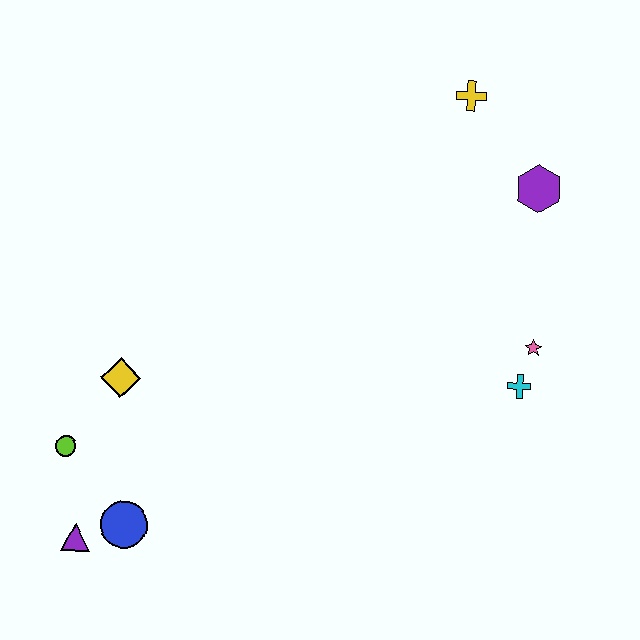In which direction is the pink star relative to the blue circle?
The pink star is to the right of the blue circle.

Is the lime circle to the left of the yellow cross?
Yes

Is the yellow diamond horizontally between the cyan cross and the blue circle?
No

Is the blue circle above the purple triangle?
Yes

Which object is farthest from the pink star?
The purple triangle is farthest from the pink star.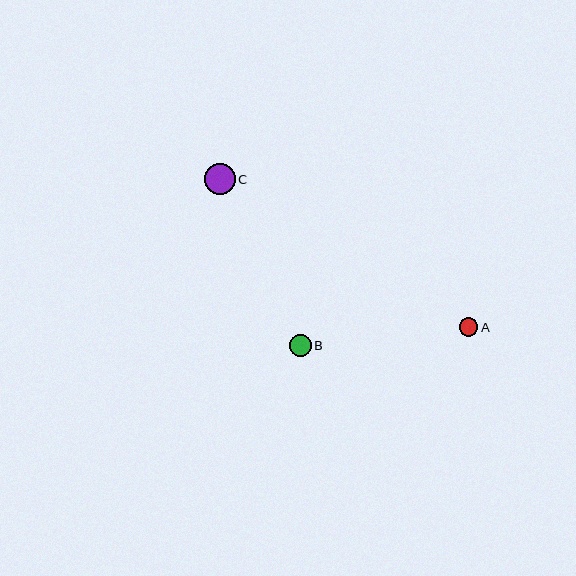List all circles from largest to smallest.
From largest to smallest: C, B, A.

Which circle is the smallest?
Circle A is the smallest with a size of approximately 19 pixels.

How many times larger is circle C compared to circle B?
Circle C is approximately 1.4 times the size of circle B.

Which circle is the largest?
Circle C is the largest with a size of approximately 31 pixels.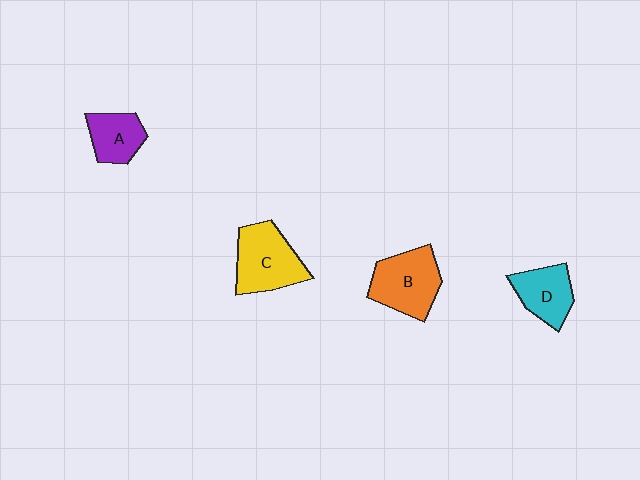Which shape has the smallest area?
Shape A (purple).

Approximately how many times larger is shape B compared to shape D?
Approximately 1.4 times.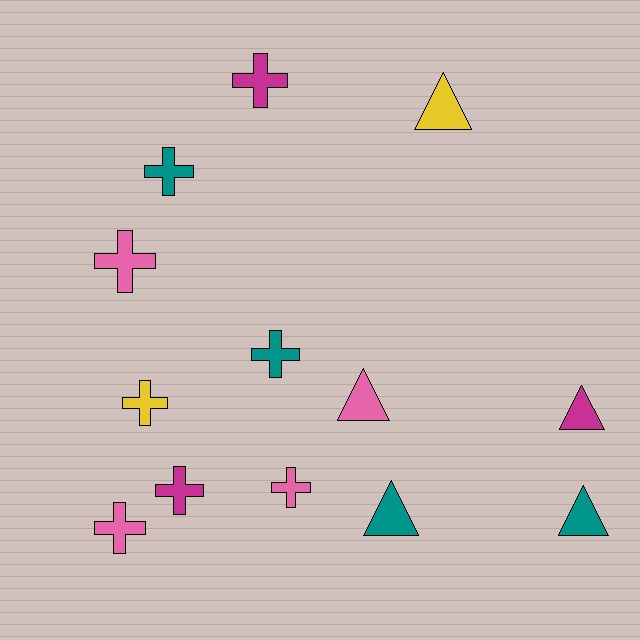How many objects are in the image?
There are 13 objects.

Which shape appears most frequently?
Cross, with 8 objects.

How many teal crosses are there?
There are 2 teal crosses.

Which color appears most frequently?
Pink, with 4 objects.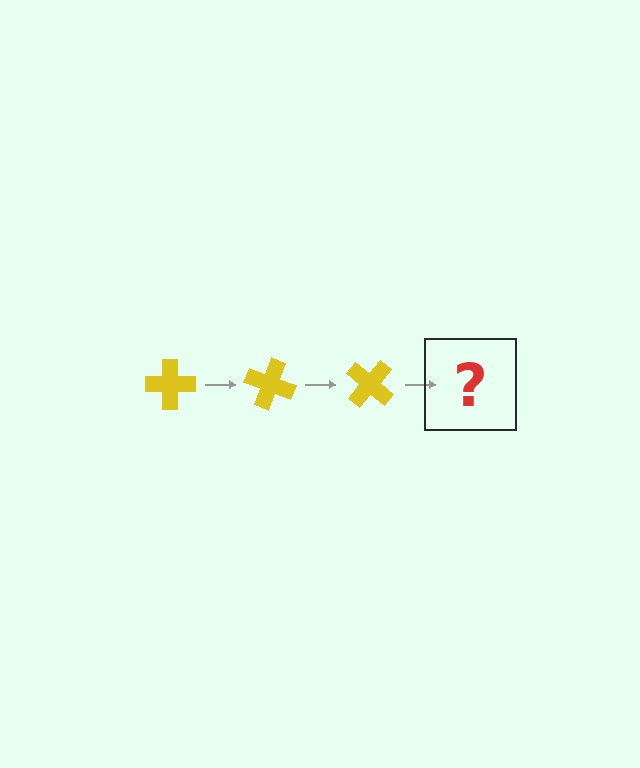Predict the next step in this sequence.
The next step is a yellow cross rotated 60 degrees.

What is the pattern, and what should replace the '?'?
The pattern is that the cross rotates 20 degrees each step. The '?' should be a yellow cross rotated 60 degrees.